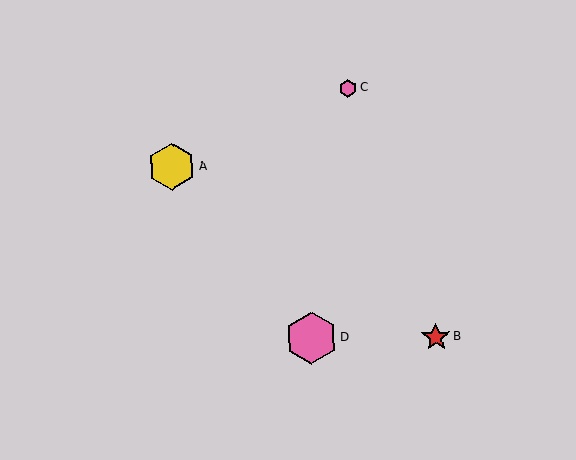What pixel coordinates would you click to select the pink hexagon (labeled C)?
Click at (348, 88) to select the pink hexagon C.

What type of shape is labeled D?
Shape D is a pink hexagon.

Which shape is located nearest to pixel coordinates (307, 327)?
The pink hexagon (labeled D) at (311, 338) is nearest to that location.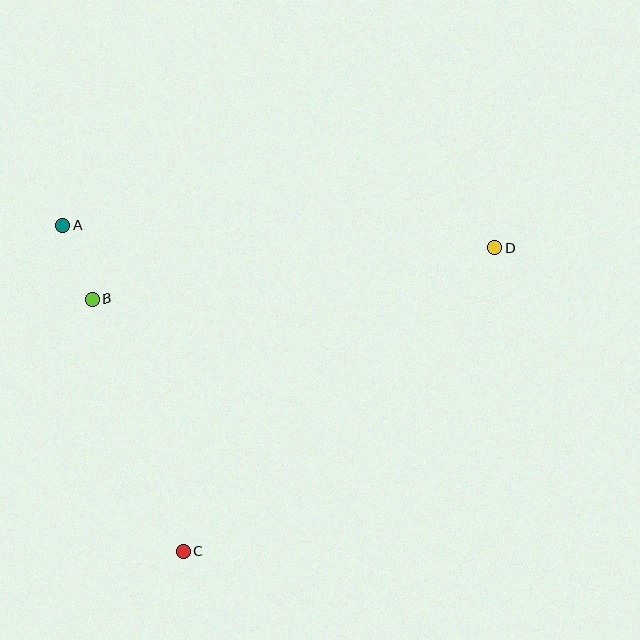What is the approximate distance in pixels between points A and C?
The distance between A and C is approximately 347 pixels.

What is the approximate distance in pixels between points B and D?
The distance between B and D is approximately 406 pixels.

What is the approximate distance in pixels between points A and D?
The distance between A and D is approximately 433 pixels.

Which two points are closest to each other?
Points A and B are closest to each other.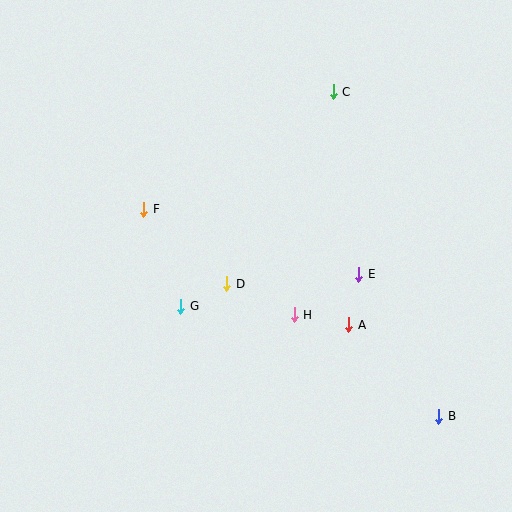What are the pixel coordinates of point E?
Point E is at (359, 274).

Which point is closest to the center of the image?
Point D at (227, 284) is closest to the center.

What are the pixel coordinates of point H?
Point H is at (294, 315).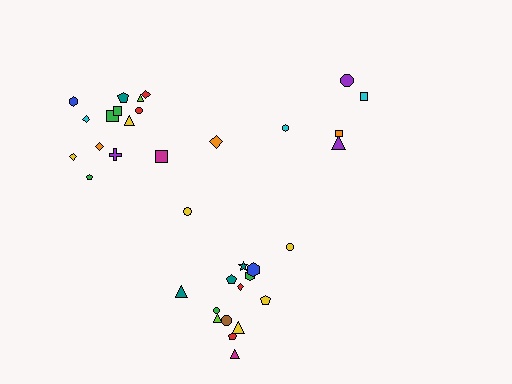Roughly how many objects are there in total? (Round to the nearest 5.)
Roughly 35 objects in total.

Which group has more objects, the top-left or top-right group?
The top-left group.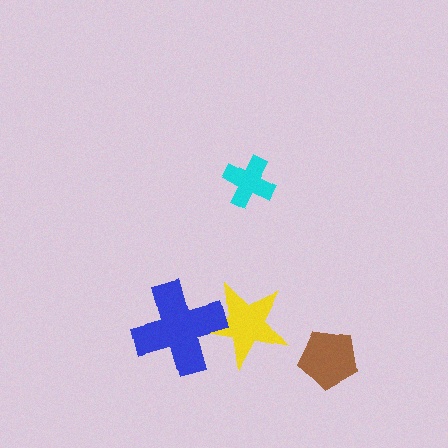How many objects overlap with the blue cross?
1 object overlaps with the blue cross.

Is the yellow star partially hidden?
Yes, it is partially covered by another shape.